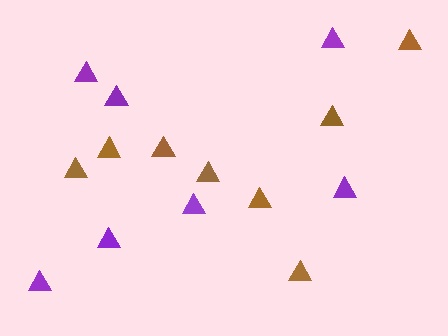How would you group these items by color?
There are 2 groups: one group of purple triangles (7) and one group of brown triangles (8).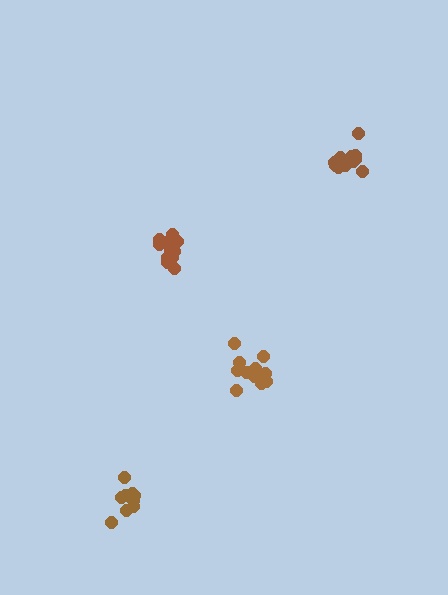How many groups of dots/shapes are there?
There are 4 groups.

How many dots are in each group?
Group 1: 9 dots, Group 2: 14 dots, Group 3: 12 dots, Group 4: 13 dots (48 total).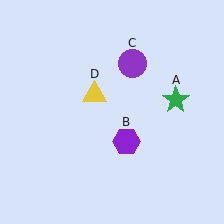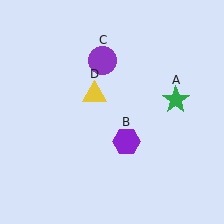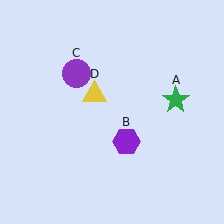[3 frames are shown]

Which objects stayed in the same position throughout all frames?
Green star (object A) and purple hexagon (object B) and yellow triangle (object D) remained stationary.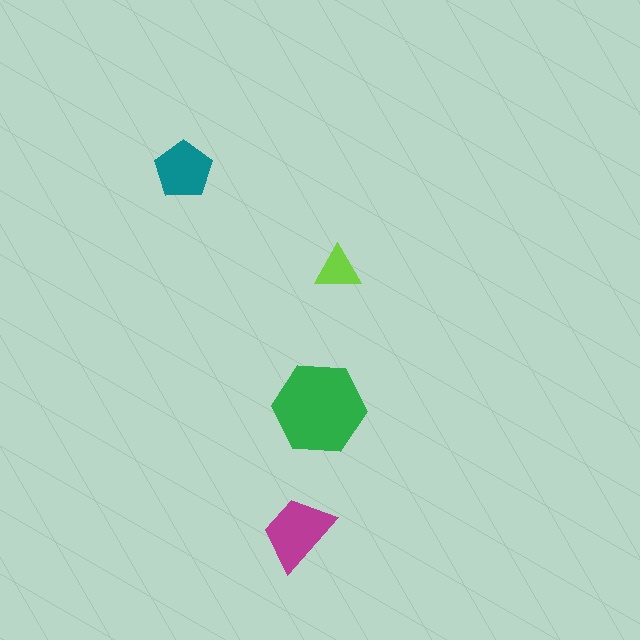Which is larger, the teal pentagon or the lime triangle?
The teal pentagon.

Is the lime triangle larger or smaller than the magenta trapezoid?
Smaller.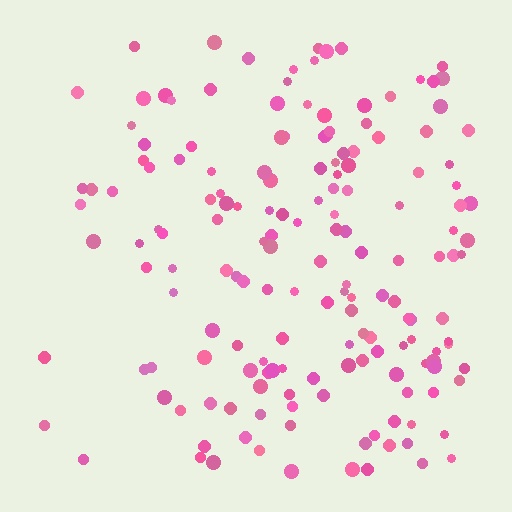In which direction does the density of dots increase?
From left to right, with the right side densest.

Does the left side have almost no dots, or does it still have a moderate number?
Still a moderate number, just noticeably fewer than the right.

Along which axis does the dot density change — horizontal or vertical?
Horizontal.